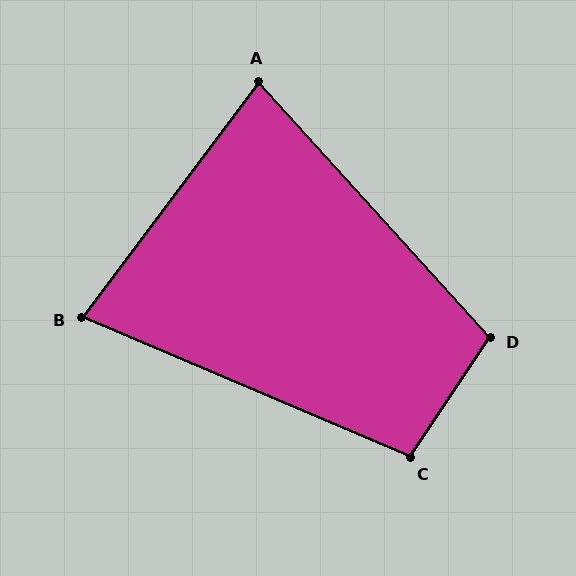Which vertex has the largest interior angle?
D, at approximately 104 degrees.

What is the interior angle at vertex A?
Approximately 79 degrees (acute).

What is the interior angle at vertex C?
Approximately 101 degrees (obtuse).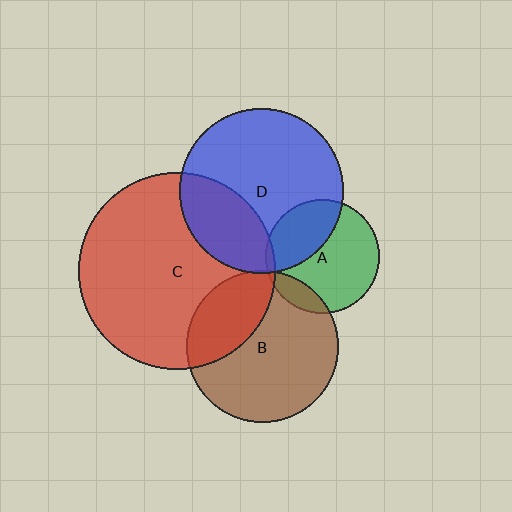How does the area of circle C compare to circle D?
Approximately 1.4 times.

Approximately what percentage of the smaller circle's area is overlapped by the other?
Approximately 5%.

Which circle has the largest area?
Circle C (red).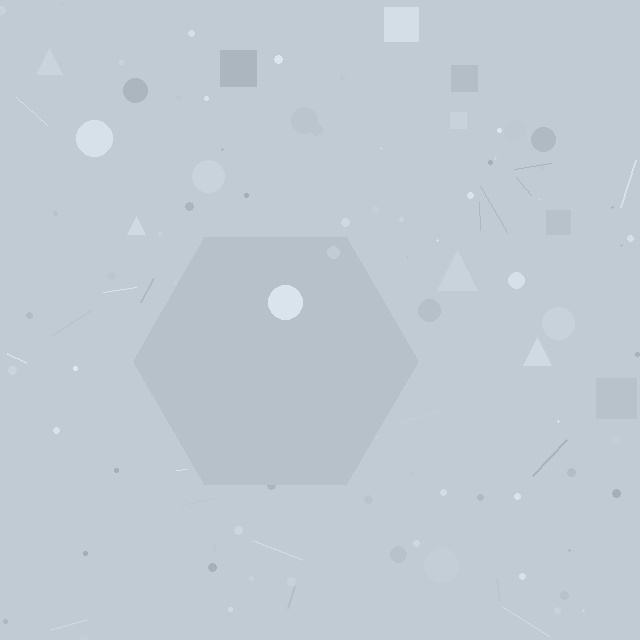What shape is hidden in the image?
A hexagon is hidden in the image.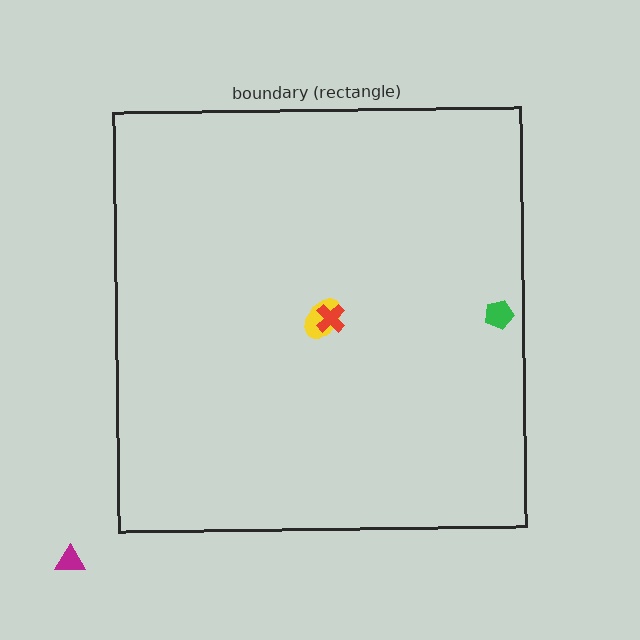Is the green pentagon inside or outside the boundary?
Inside.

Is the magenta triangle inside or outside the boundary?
Outside.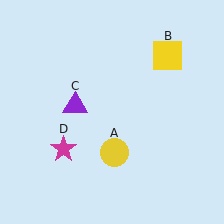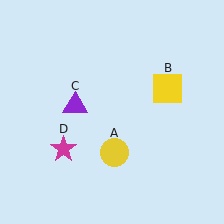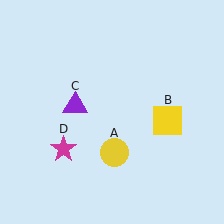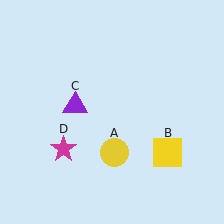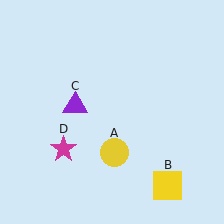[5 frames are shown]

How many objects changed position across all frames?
1 object changed position: yellow square (object B).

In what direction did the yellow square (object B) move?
The yellow square (object B) moved down.